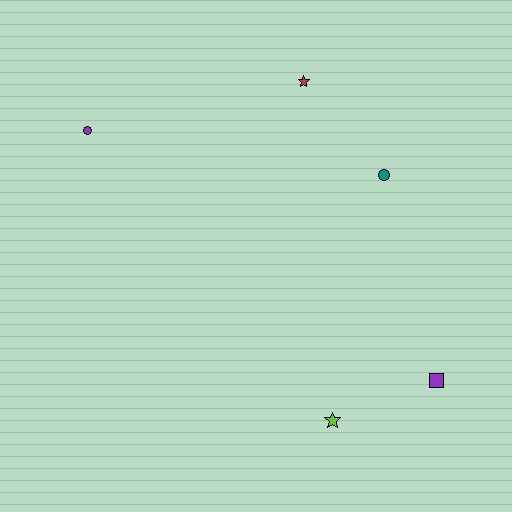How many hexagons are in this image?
There are no hexagons.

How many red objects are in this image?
There is 1 red object.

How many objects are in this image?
There are 5 objects.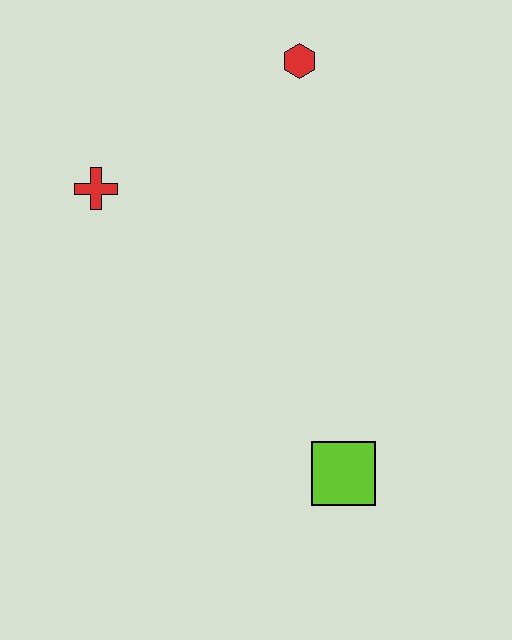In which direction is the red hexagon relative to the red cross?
The red hexagon is to the right of the red cross.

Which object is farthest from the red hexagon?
The lime square is farthest from the red hexagon.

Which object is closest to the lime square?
The red cross is closest to the lime square.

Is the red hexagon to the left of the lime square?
Yes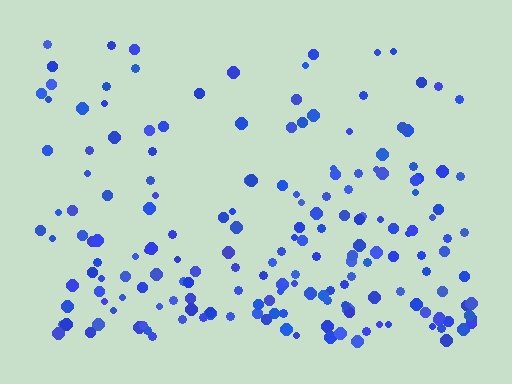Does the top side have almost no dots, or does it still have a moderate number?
Still a moderate number, just noticeably fewer than the bottom.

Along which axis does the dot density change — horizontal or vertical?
Vertical.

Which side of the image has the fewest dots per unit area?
The top.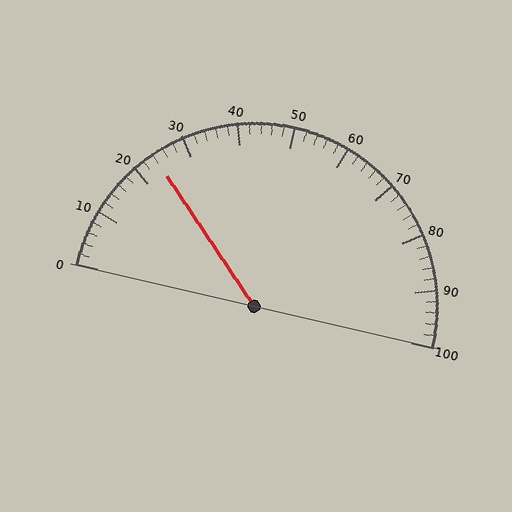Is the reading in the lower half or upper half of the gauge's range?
The reading is in the lower half of the range (0 to 100).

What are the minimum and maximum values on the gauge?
The gauge ranges from 0 to 100.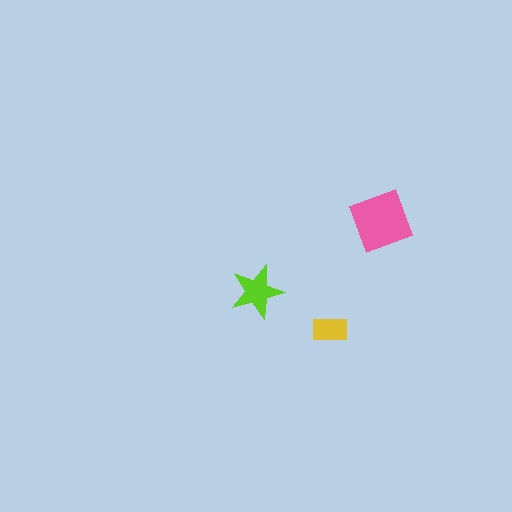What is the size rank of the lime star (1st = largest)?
2nd.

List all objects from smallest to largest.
The yellow rectangle, the lime star, the pink square.